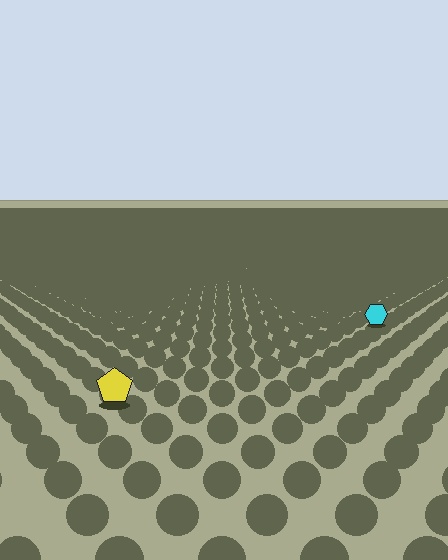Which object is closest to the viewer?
The yellow pentagon is closest. The texture marks near it are larger and more spread out.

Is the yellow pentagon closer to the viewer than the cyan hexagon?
Yes. The yellow pentagon is closer — you can tell from the texture gradient: the ground texture is coarser near it.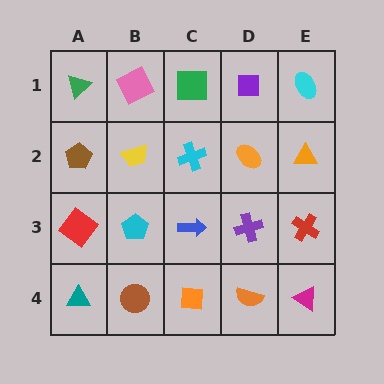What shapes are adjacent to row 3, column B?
A yellow trapezoid (row 2, column B), a brown circle (row 4, column B), a red diamond (row 3, column A), a blue arrow (row 3, column C).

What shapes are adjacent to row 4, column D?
A purple cross (row 3, column D), an orange square (row 4, column C), a magenta triangle (row 4, column E).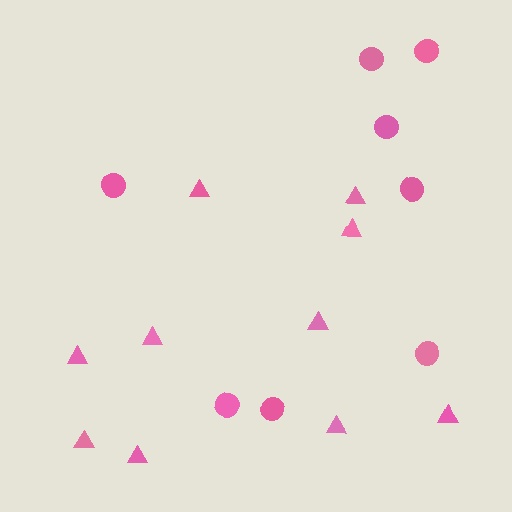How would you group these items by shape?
There are 2 groups: one group of circles (8) and one group of triangles (10).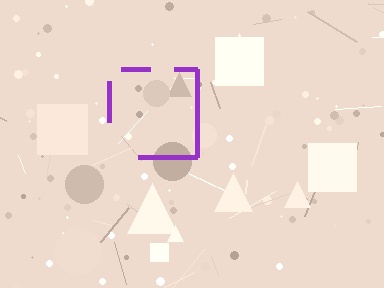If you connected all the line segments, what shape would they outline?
They would outline a square.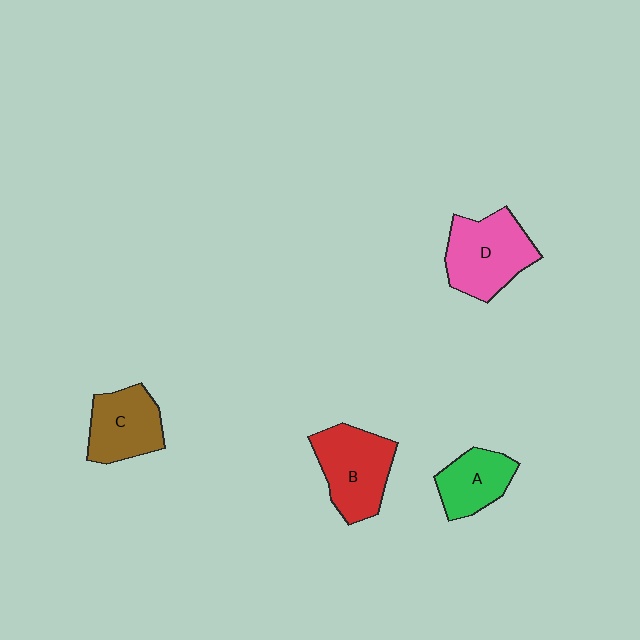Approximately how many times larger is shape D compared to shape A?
Approximately 1.5 times.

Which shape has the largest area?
Shape D (pink).